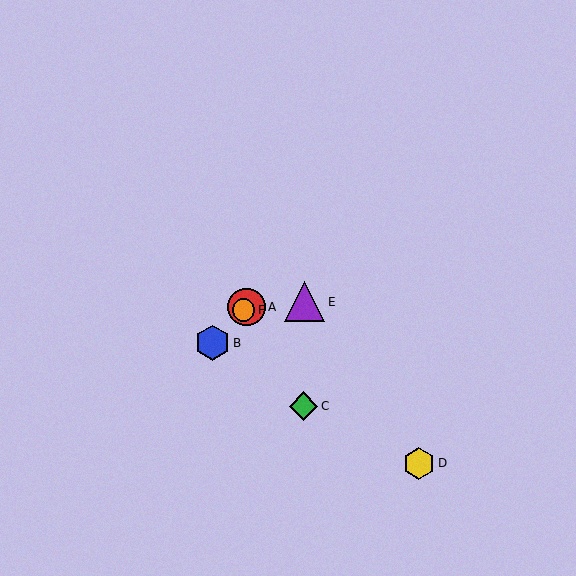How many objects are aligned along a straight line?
3 objects (A, B, F) are aligned along a straight line.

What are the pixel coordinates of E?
Object E is at (304, 302).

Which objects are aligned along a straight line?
Objects A, B, F are aligned along a straight line.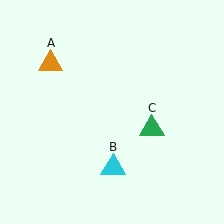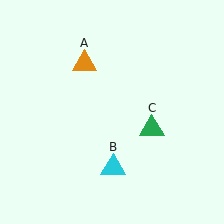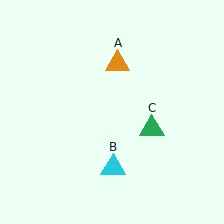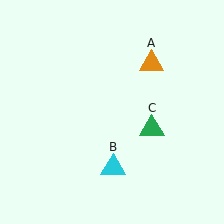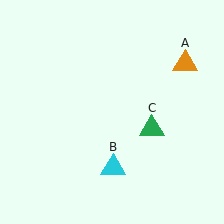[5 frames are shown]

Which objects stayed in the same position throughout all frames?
Cyan triangle (object B) and green triangle (object C) remained stationary.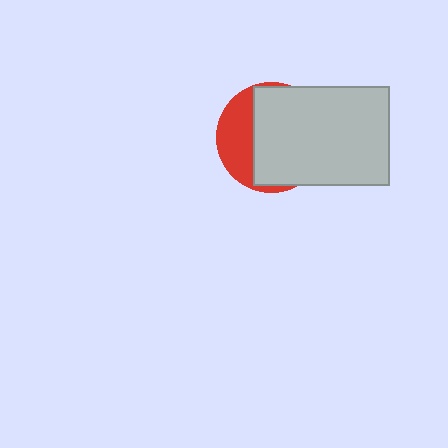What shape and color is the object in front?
The object in front is a light gray rectangle.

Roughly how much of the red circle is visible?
A small part of it is visible (roughly 33%).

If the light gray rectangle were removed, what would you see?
You would see the complete red circle.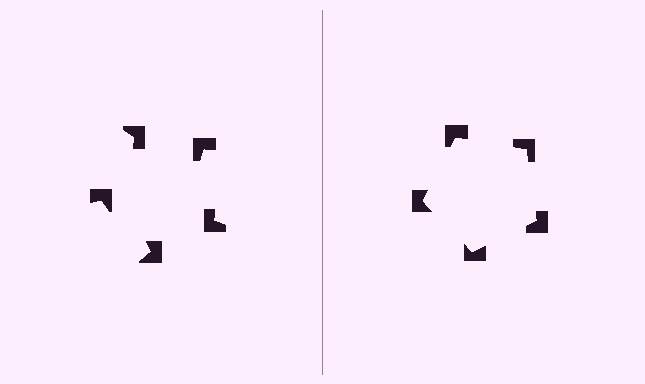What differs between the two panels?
The notched squares are positioned identically on both sides; only the wedge orientations differ. On the right they align to a pentagon; on the left they are misaligned.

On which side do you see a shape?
An illusory pentagon appears on the right side. On the left side the wedge cuts are rotated, so no coherent shape forms.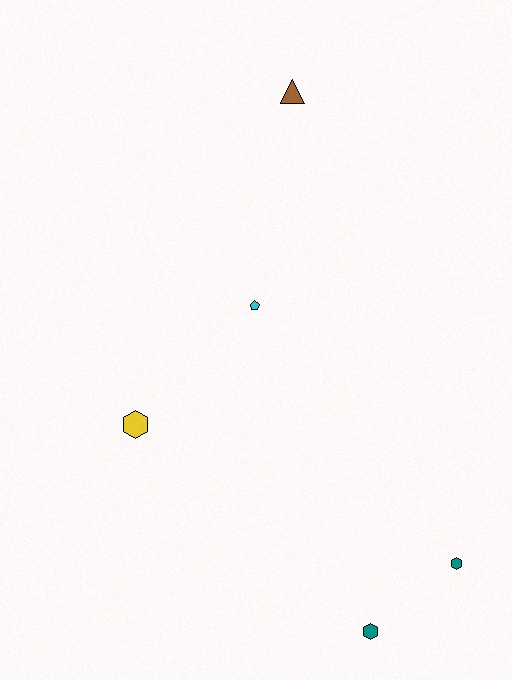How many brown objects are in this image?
There is 1 brown object.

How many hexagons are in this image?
There are 3 hexagons.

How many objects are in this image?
There are 5 objects.